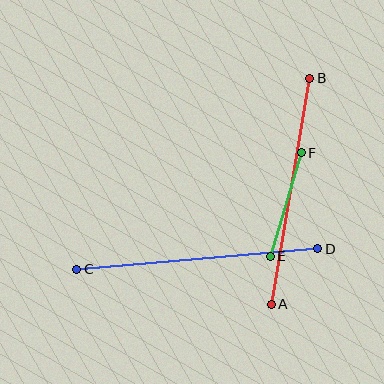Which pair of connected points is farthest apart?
Points C and D are farthest apart.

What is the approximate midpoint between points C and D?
The midpoint is at approximately (197, 259) pixels.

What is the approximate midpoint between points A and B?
The midpoint is at approximately (290, 191) pixels.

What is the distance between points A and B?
The distance is approximately 230 pixels.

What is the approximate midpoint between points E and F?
The midpoint is at approximately (286, 205) pixels.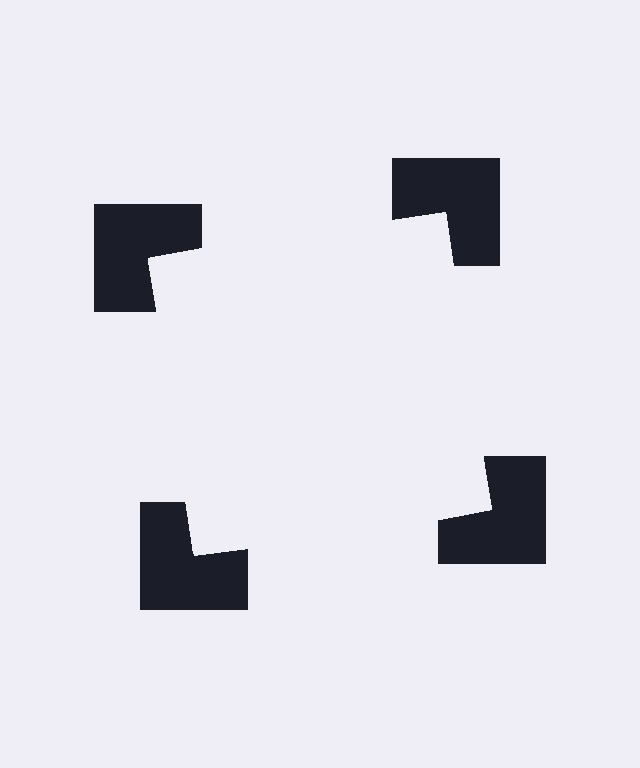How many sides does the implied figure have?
4 sides.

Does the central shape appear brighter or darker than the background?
It typically appears slightly brighter than the background, even though no actual brightness change is drawn.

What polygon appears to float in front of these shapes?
An illusory square — its edges are inferred from the aligned wedge cuts in the notched squares, not physically drawn.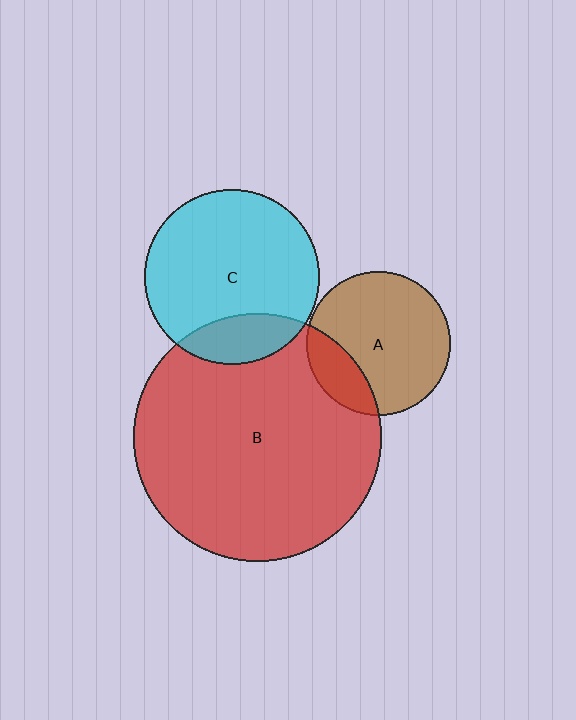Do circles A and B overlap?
Yes.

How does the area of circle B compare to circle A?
Approximately 3.0 times.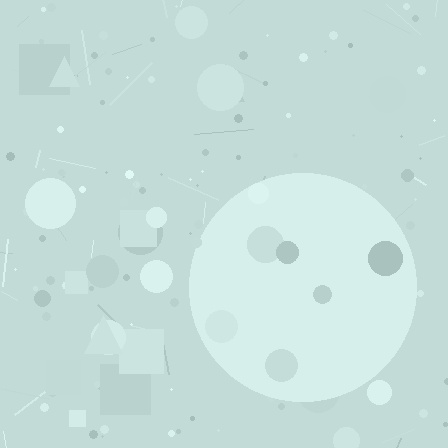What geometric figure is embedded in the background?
A circle is embedded in the background.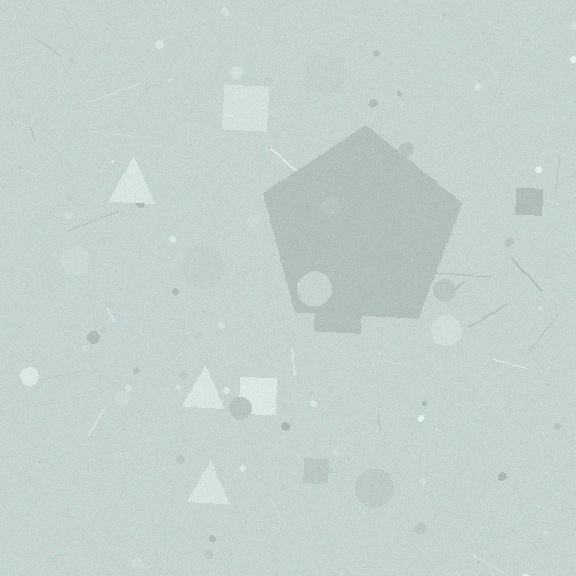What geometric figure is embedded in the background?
A pentagon is embedded in the background.